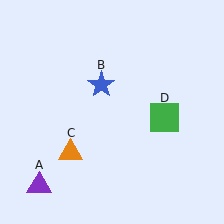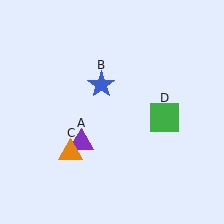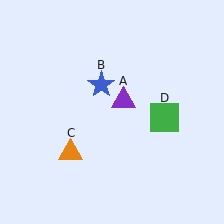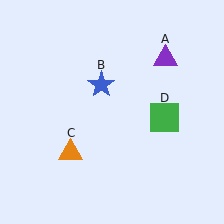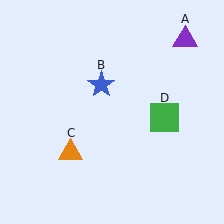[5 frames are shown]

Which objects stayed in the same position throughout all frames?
Blue star (object B) and orange triangle (object C) and green square (object D) remained stationary.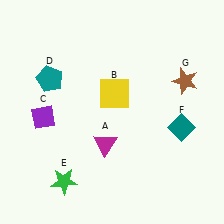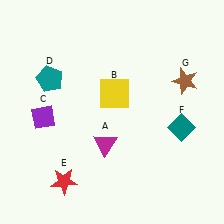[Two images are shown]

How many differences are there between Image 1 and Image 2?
There is 1 difference between the two images.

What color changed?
The star (E) changed from green in Image 1 to red in Image 2.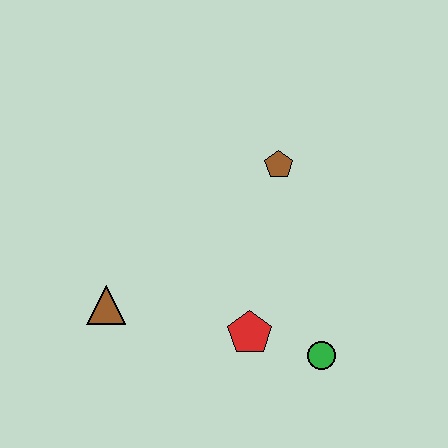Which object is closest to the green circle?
The red pentagon is closest to the green circle.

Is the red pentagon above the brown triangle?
No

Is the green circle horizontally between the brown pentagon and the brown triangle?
No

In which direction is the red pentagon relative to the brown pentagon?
The red pentagon is below the brown pentagon.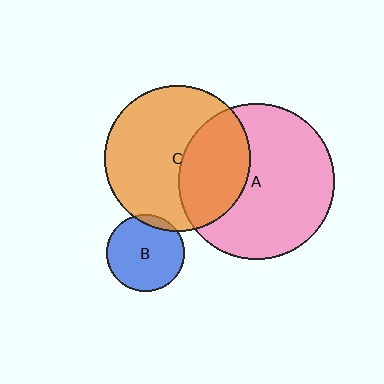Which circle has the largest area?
Circle A (pink).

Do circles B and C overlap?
Yes.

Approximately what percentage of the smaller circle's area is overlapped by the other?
Approximately 10%.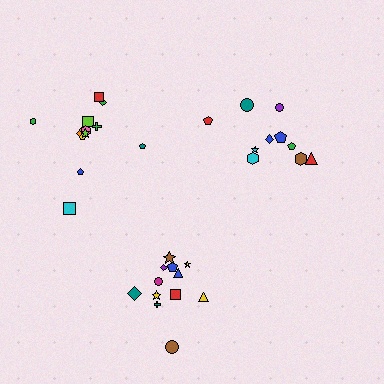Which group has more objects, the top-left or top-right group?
The top-left group.